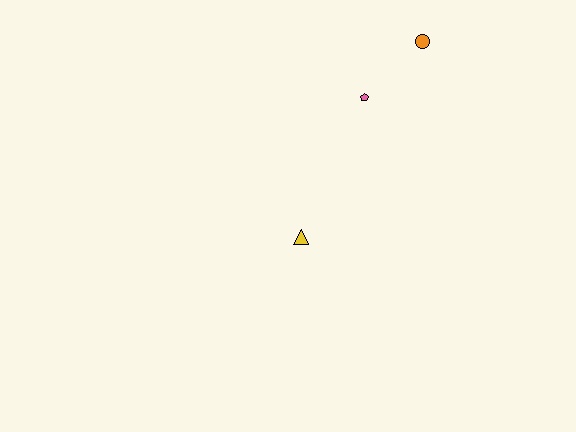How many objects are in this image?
There are 3 objects.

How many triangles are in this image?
There is 1 triangle.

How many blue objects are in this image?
There are no blue objects.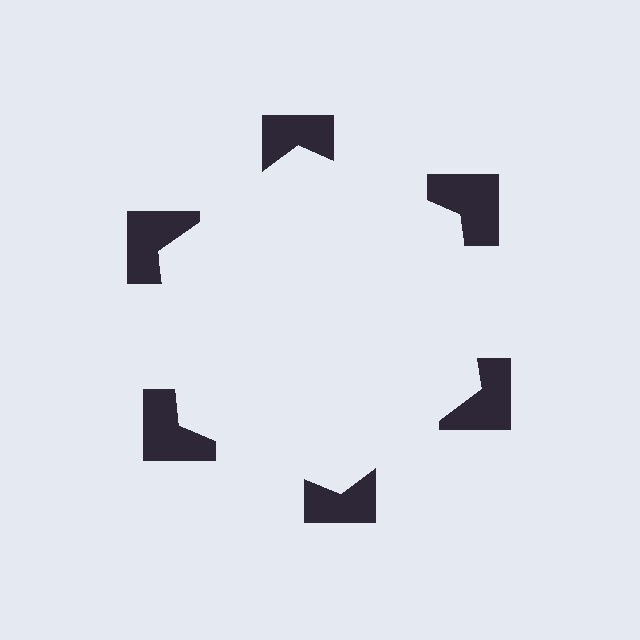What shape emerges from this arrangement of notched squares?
An illusory hexagon — its edges are inferred from the aligned wedge cuts in the notched squares, not physically drawn.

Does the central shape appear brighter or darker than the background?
It typically appears slightly brighter than the background, even though no actual brightness change is drawn.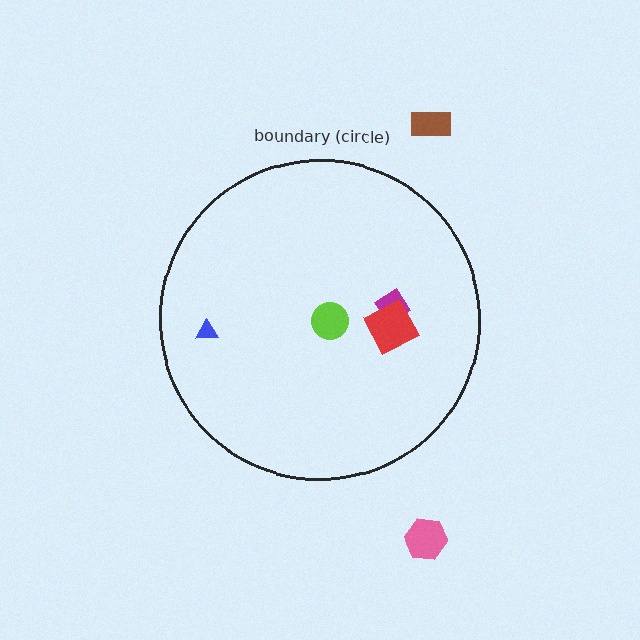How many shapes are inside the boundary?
4 inside, 2 outside.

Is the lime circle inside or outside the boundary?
Inside.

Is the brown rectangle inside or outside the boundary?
Outside.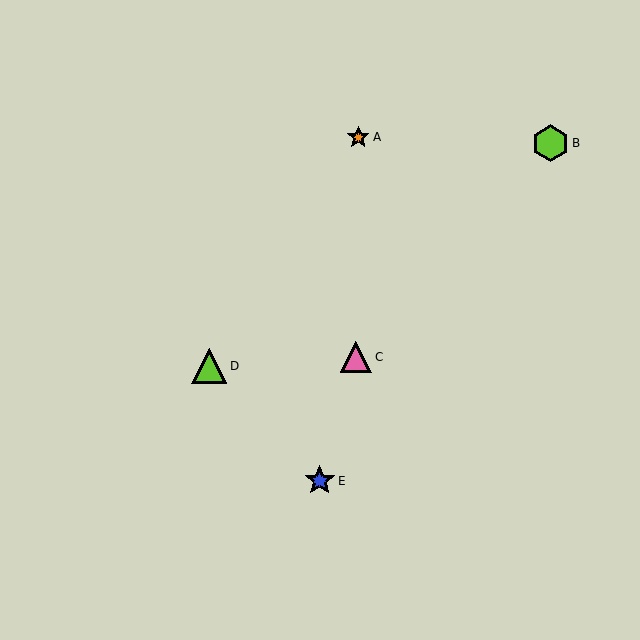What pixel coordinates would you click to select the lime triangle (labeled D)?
Click at (209, 366) to select the lime triangle D.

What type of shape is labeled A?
Shape A is an orange star.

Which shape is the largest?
The lime hexagon (labeled B) is the largest.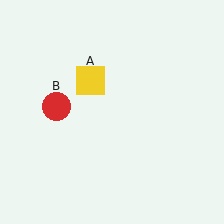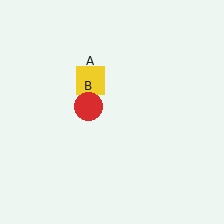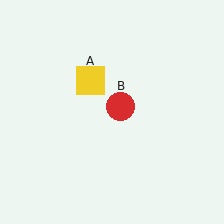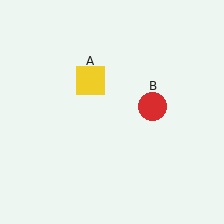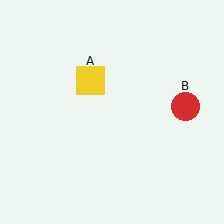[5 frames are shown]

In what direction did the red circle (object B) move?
The red circle (object B) moved right.